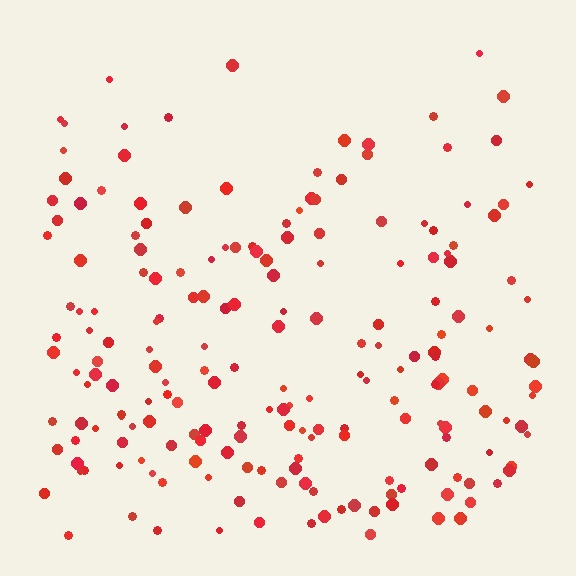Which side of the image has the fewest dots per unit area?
The top.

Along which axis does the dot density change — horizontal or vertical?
Vertical.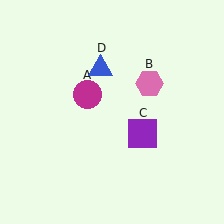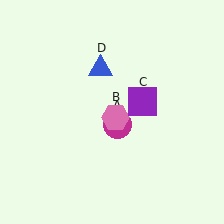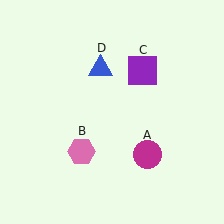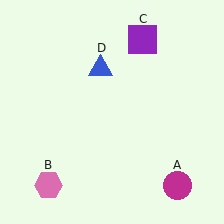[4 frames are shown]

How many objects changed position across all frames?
3 objects changed position: magenta circle (object A), pink hexagon (object B), purple square (object C).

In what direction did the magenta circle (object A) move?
The magenta circle (object A) moved down and to the right.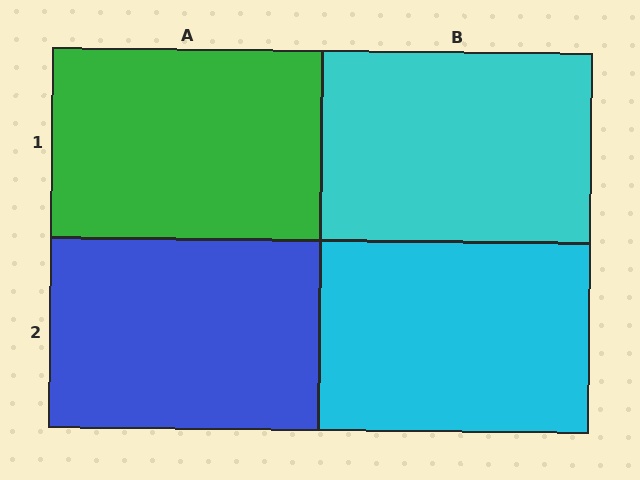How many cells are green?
1 cell is green.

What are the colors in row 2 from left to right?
Blue, cyan.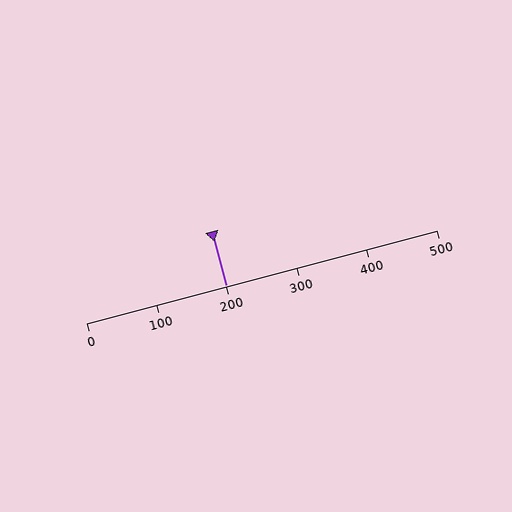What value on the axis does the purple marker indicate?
The marker indicates approximately 200.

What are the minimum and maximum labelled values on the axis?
The axis runs from 0 to 500.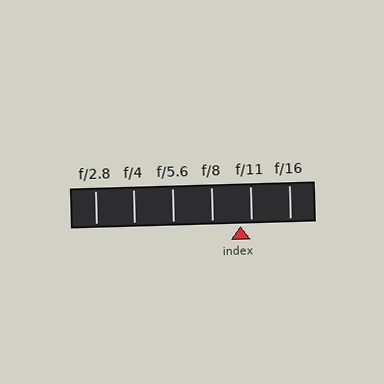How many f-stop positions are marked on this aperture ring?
There are 6 f-stop positions marked.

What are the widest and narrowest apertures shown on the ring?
The widest aperture shown is f/2.8 and the narrowest is f/16.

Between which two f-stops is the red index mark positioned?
The index mark is between f/8 and f/11.